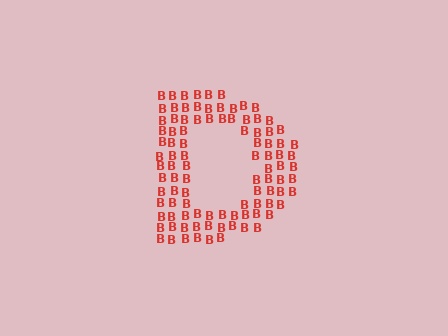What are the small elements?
The small elements are letter B's.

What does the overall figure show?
The overall figure shows the letter D.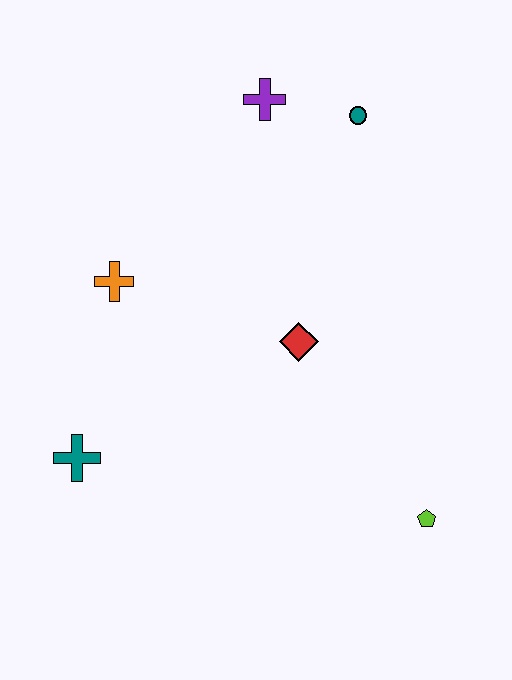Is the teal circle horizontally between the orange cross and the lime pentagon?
Yes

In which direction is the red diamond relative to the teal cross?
The red diamond is to the right of the teal cross.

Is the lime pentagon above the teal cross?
No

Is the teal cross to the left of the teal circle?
Yes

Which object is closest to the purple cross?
The teal circle is closest to the purple cross.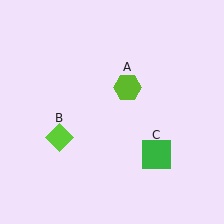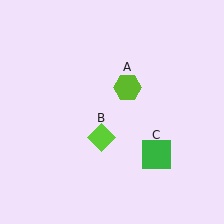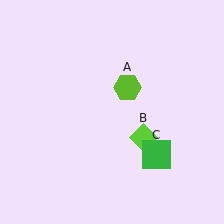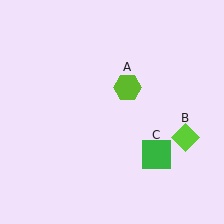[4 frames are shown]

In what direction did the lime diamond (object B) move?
The lime diamond (object B) moved right.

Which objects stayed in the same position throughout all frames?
Lime hexagon (object A) and green square (object C) remained stationary.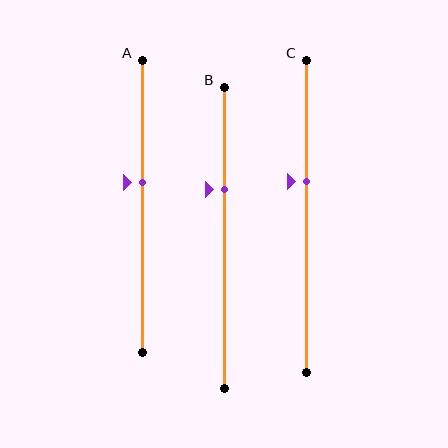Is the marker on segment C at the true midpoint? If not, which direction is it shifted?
No, the marker on segment C is shifted upward by about 11% of the segment length.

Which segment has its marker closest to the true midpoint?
Segment A has its marker closest to the true midpoint.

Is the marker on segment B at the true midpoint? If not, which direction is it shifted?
No, the marker on segment B is shifted upward by about 16% of the segment length.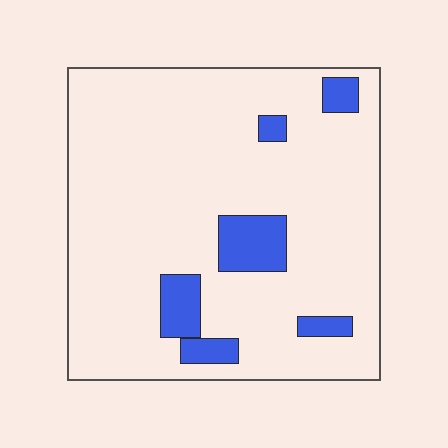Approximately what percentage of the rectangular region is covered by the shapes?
Approximately 10%.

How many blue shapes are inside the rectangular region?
6.